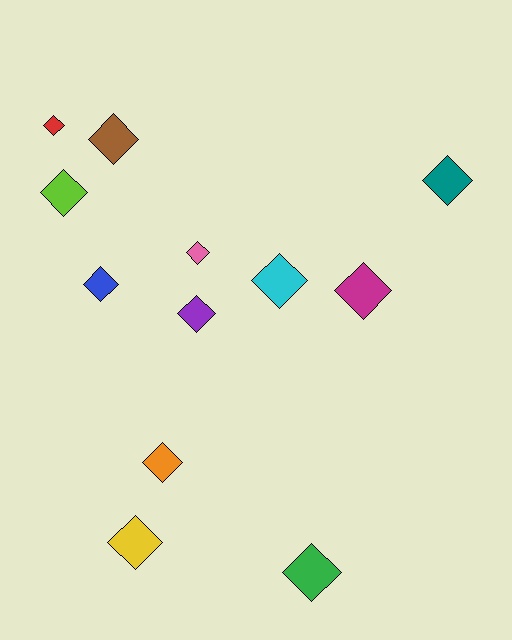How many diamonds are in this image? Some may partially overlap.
There are 12 diamonds.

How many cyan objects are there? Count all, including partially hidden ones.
There is 1 cyan object.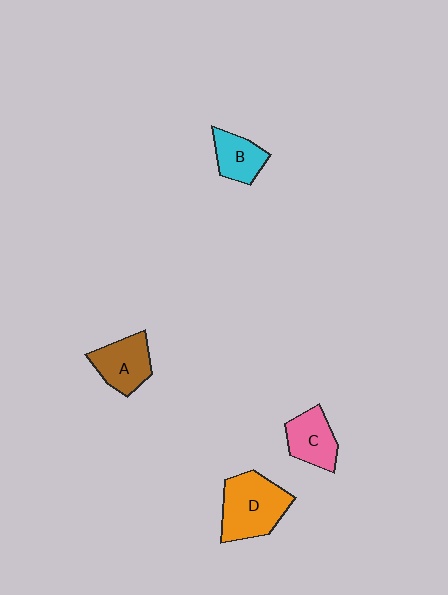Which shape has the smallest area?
Shape B (cyan).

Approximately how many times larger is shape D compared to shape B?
Approximately 1.8 times.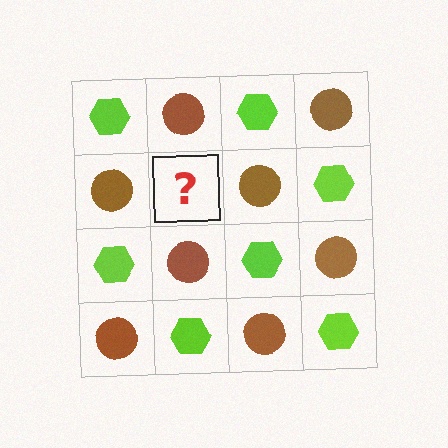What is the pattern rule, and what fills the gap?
The rule is that it alternates lime hexagon and brown circle in a checkerboard pattern. The gap should be filled with a lime hexagon.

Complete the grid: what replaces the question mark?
The question mark should be replaced with a lime hexagon.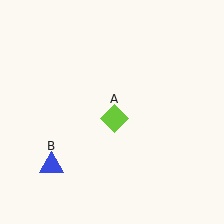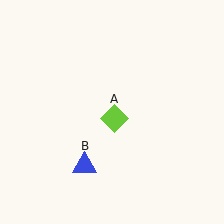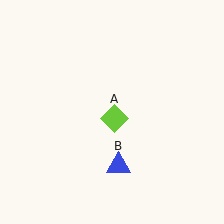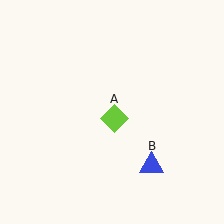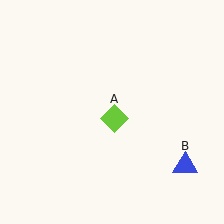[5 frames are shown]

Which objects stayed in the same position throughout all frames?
Lime diamond (object A) remained stationary.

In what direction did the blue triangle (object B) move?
The blue triangle (object B) moved right.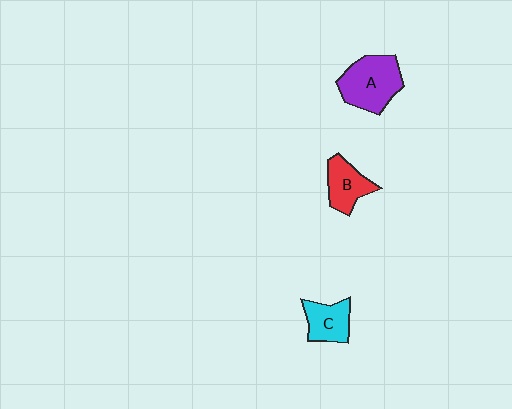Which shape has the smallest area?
Shape C (cyan).